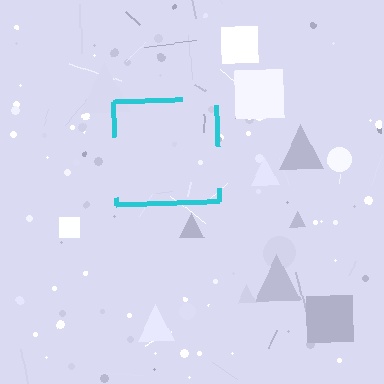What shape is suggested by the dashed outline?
The dashed outline suggests a square.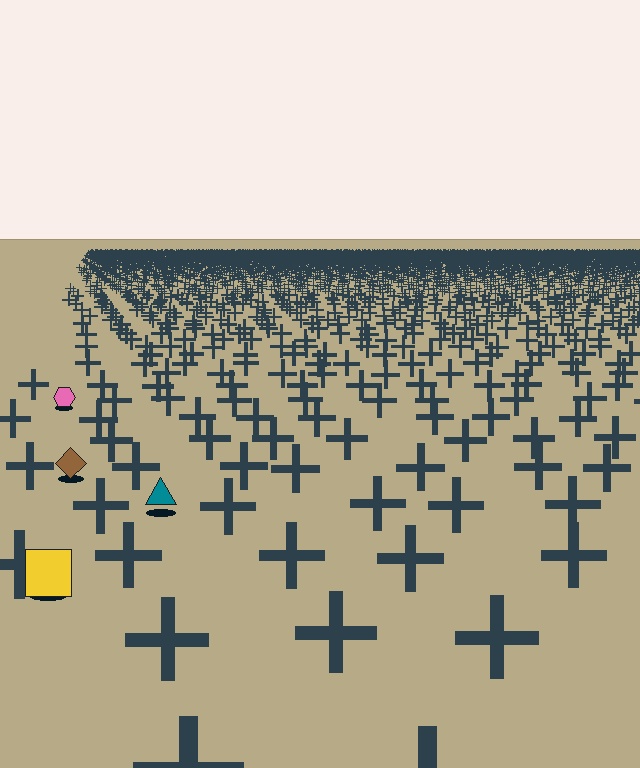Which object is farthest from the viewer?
The pink hexagon is farthest from the viewer. It appears smaller and the ground texture around it is denser.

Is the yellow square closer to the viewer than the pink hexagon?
Yes. The yellow square is closer — you can tell from the texture gradient: the ground texture is coarser near it.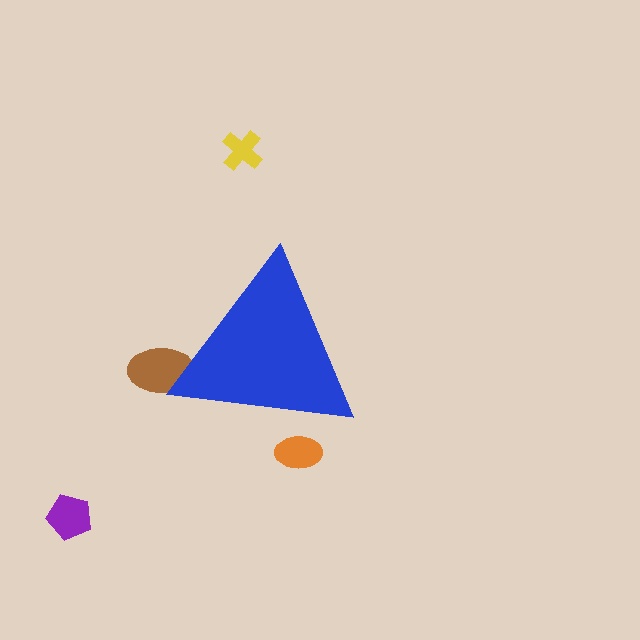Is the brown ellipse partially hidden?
Yes, the brown ellipse is partially hidden behind the blue triangle.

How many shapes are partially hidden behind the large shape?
2 shapes are partially hidden.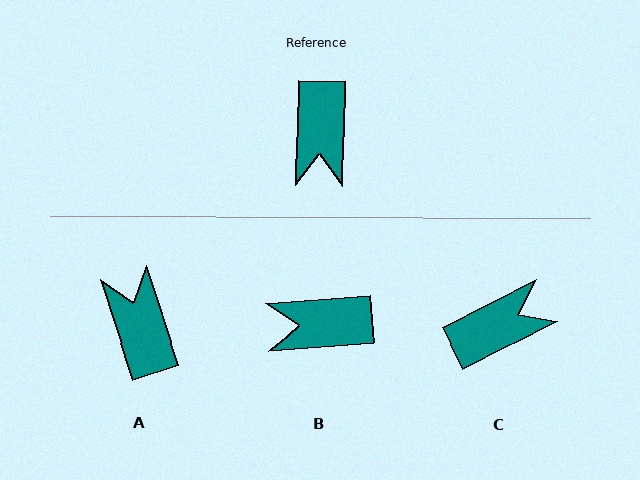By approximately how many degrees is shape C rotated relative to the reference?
Approximately 118 degrees counter-clockwise.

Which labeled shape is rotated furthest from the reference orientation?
A, about 160 degrees away.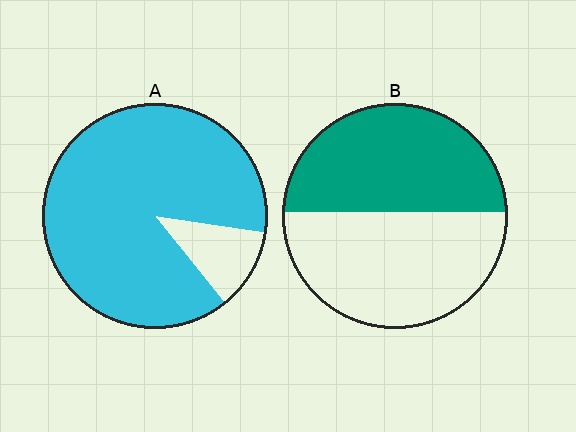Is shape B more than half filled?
Roughly half.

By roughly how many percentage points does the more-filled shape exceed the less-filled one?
By roughly 40 percentage points (A over B).